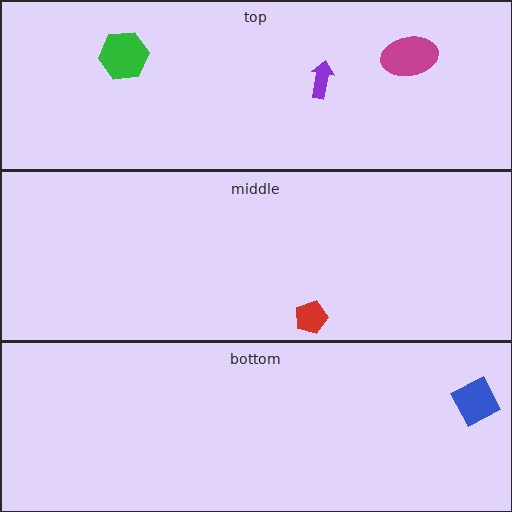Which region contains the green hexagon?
The top region.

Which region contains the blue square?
The bottom region.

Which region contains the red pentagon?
The middle region.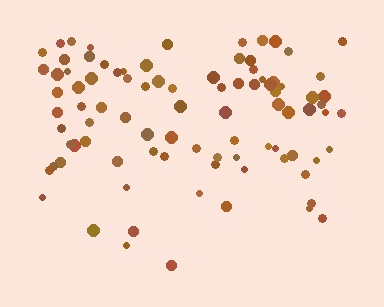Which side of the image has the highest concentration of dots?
The top.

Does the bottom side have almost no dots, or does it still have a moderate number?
Still a moderate number, just noticeably fewer than the top.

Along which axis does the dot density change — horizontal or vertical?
Vertical.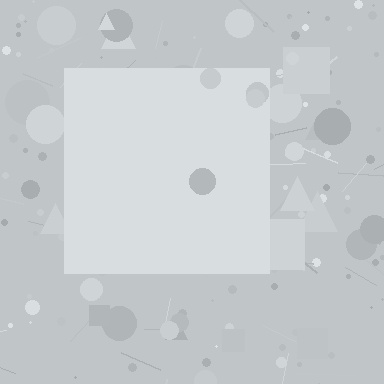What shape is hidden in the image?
A square is hidden in the image.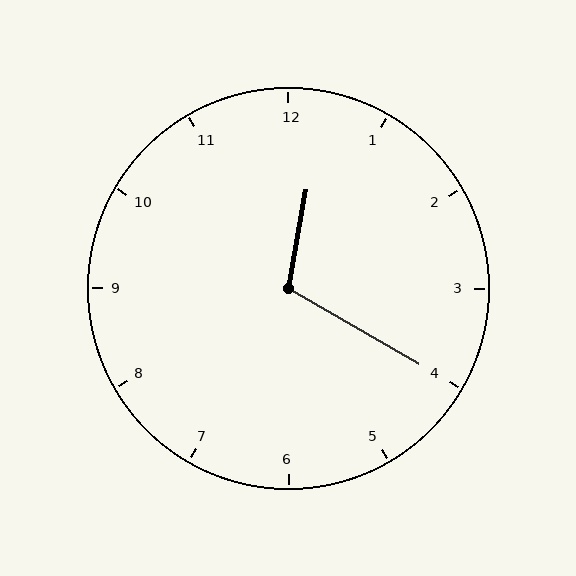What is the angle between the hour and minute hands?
Approximately 110 degrees.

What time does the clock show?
12:20.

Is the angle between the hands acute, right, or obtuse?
It is obtuse.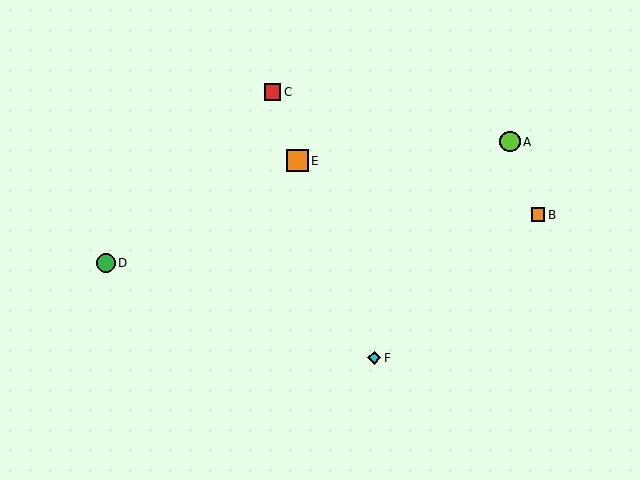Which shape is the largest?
The orange square (labeled E) is the largest.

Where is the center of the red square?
The center of the red square is at (272, 92).